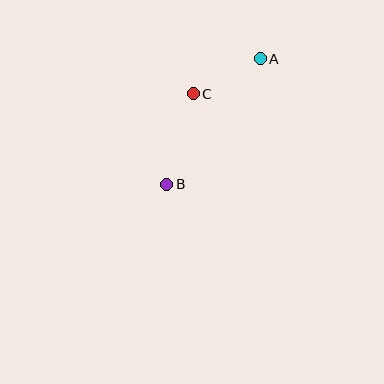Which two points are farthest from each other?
Points A and B are farthest from each other.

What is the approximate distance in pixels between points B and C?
The distance between B and C is approximately 94 pixels.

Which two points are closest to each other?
Points A and C are closest to each other.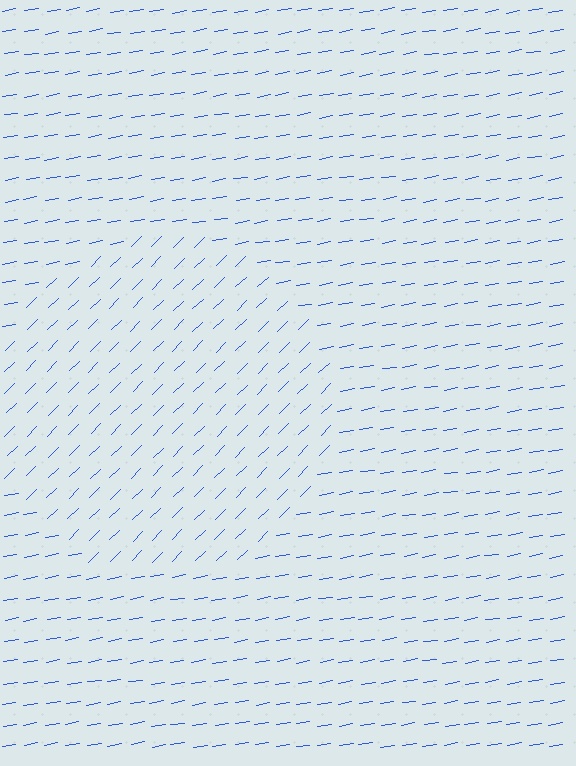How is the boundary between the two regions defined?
The boundary is defined purely by a change in line orientation (approximately 35 degrees difference). All lines are the same color and thickness.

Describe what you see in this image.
The image is filled with small blue line segments. A circle region in the image has lines oriented differently from the surrounding lines, creating a visible texture boundary.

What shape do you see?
I see a circle.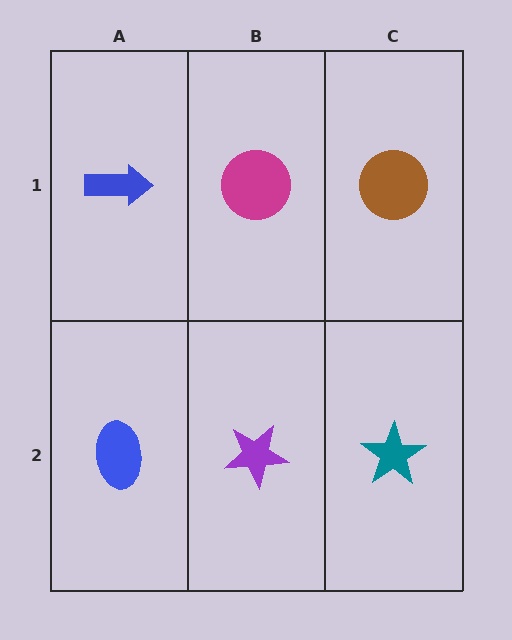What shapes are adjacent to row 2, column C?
A brown circle (row 1, column C), a purple star (row 2, column B).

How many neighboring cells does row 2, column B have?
3.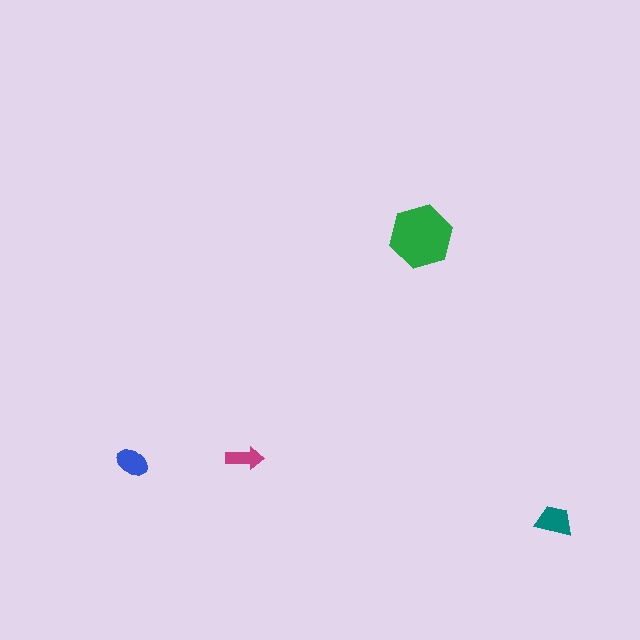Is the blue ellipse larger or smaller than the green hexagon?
Smaller.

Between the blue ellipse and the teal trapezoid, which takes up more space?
The teal trapezoid.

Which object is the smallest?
The magenta arrow.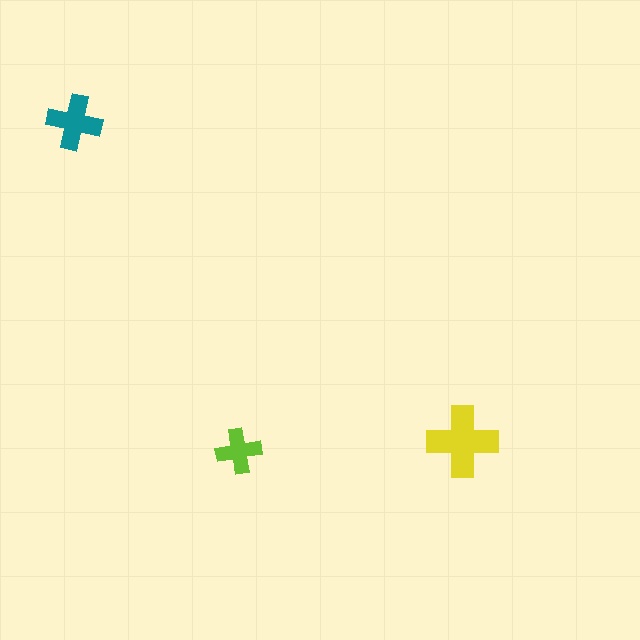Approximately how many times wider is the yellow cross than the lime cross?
About 1.5 times wider.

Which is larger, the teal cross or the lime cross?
The teal one.